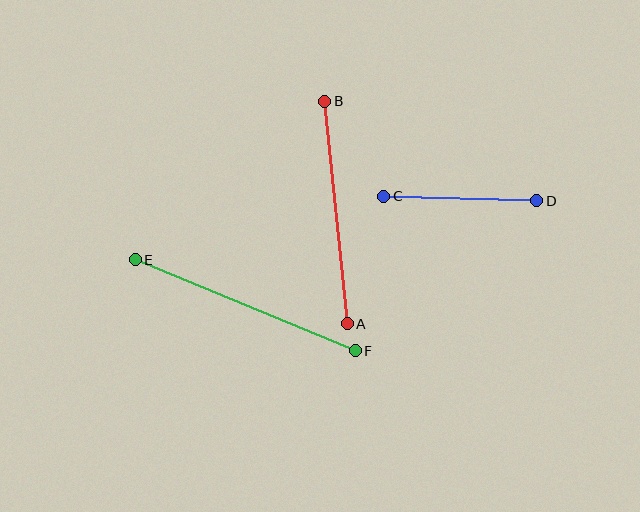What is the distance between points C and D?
The distance is approximately 153 pixels.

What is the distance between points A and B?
The distance is approximately 224 pixels.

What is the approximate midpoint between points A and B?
The midpoint is at approximately (336, 213) pixels.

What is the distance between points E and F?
The distance is approximately 238 pixels.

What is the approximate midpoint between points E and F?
The midpoint is at approximately (245, 305) pixels.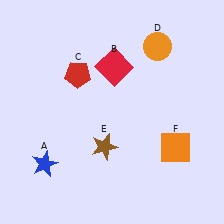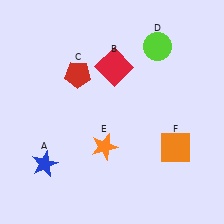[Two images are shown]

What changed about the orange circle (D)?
In Image 1, D is orange. In Image 2, it changed to lime.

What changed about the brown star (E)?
In Image 1, E is brown. In Image 2, it changed to orange.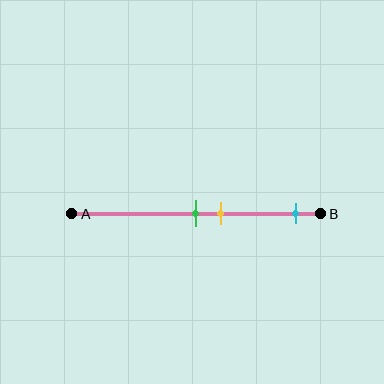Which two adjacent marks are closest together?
The green and yellow marks are the closest adjacent pair.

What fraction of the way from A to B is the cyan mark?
The cyan mark is approximately 90% (0.9) of the way from A to B.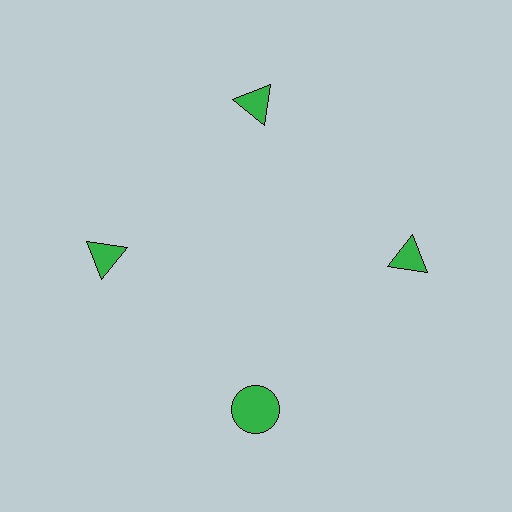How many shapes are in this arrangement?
There are 4 shapes arranged in a ring pattern.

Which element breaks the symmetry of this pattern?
The green circle at roughly the 6 o'clock position breaks the symmetry. All other shapes are green triangles.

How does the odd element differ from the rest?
It has a different shape: circle instead of triangle.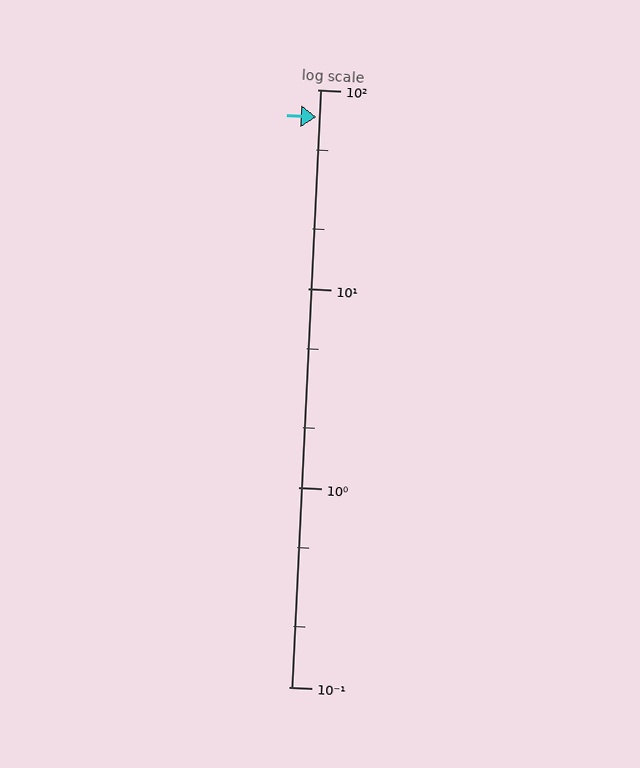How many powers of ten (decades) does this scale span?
The scale spans 3 decades, from 0.1 to 100.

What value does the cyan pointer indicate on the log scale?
The pointer indicates approximately 73.